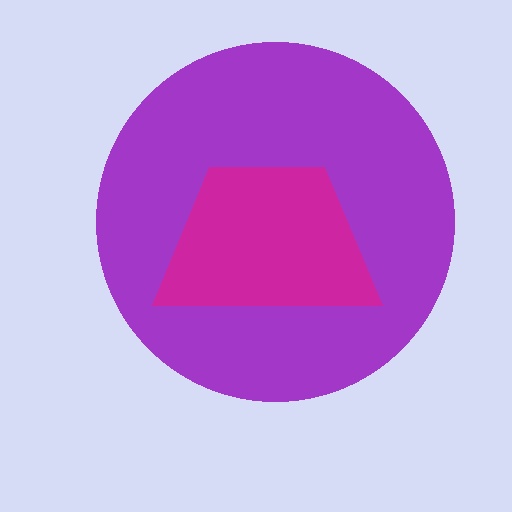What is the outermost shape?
The purple circle.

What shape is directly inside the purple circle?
The magenta trapezoid.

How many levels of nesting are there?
2.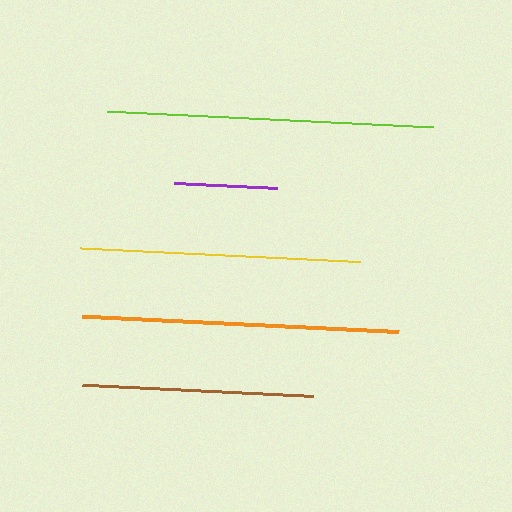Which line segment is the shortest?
The purple line is the shortest at approximately 102 pixels.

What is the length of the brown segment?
The brown segment is approximately 230 pixels long.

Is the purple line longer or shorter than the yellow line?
The yellow line is longer than the purple line.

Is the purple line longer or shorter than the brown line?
The brown line is longer than the purple line.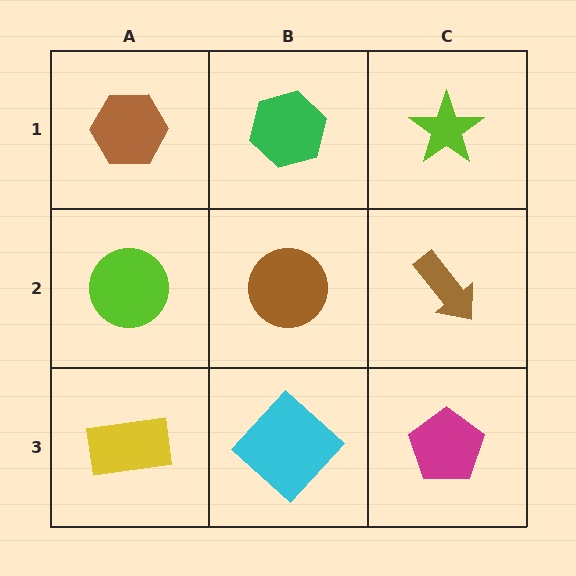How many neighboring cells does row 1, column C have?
2.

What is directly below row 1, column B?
A brown circle.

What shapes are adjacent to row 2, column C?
A lime star (row 1, column C), a magenta pentagon (row 3, column C), a brown circle (row 2, column B).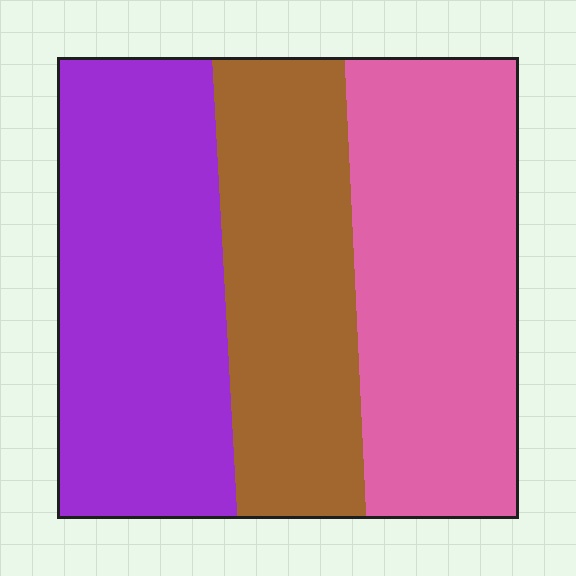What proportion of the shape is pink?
Pink takes up about one third (1/3) of the shape.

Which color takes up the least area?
Brown, at roughly 30%.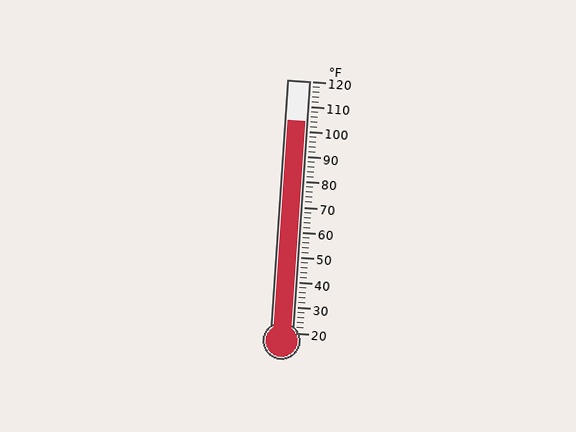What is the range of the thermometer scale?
The thermometer scale ranges from 20°F to 120°F.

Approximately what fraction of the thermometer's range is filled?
The thermometer is filled to approximately 85% of its range.